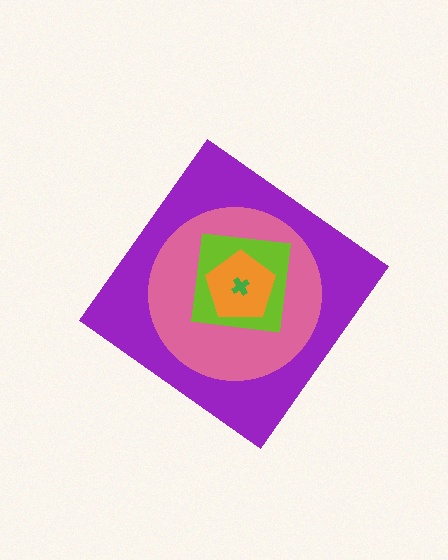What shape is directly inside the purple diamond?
The pink circle.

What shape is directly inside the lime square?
The orange pentagon.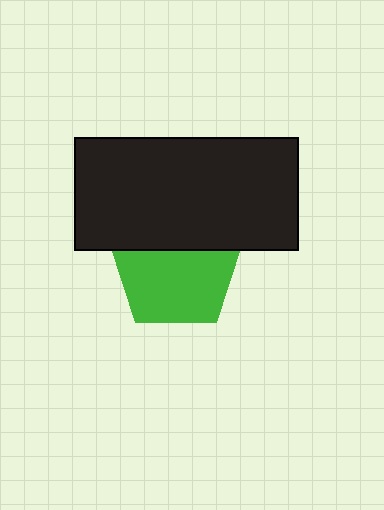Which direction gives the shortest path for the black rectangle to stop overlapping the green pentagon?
Moving up gives the shortest separation.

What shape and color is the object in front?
The object in front is a black rectangle.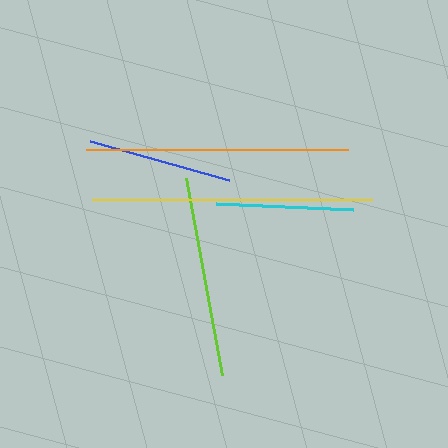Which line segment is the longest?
The yellow line is the longest at approximately 280 pixels.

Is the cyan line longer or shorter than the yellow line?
The yellow line is longer than the cyan line.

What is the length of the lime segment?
The lime segment is approximately 200 pixels long.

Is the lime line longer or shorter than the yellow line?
The yellow line is longer than the lime line.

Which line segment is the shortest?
The cyan line is the shortest at approximately 137 pixels.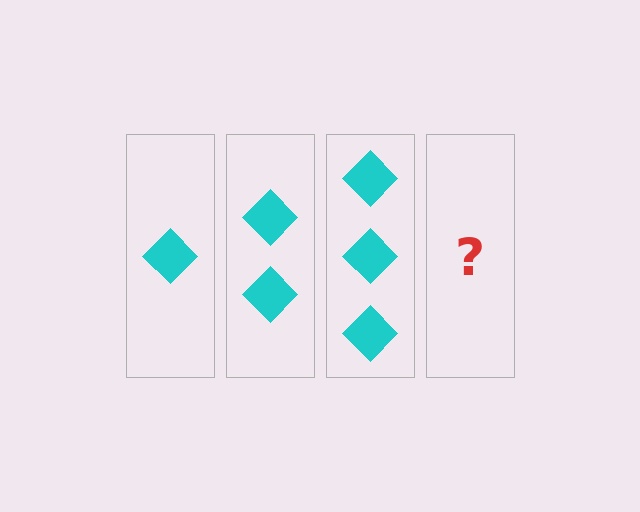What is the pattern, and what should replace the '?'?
The pattern is that each step adds one more diamond. The '?' should be 4 diamonds.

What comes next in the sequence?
The next element should be 4 diamonds.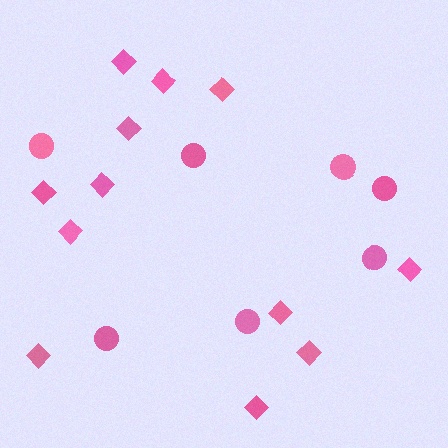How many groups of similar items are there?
There are 2 groups: one group of circles (7) and one group of diamonds (12).